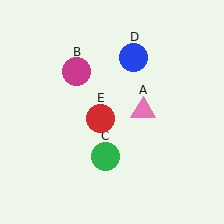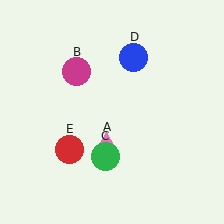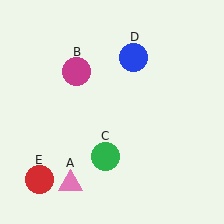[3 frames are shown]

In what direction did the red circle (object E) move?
The red circle (object E) moved down and to the left.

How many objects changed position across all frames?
2 objects changed position: pink triangle (object A), red circle (object E).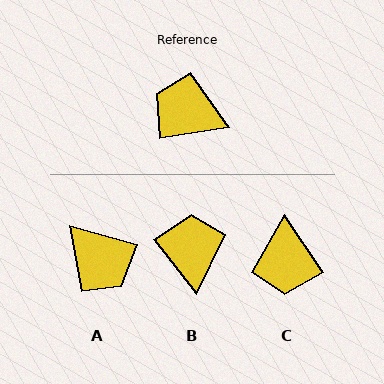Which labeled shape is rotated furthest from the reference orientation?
A, about 156 degrees away.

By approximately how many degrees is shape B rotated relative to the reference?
Approximately 60 degrees clockwise.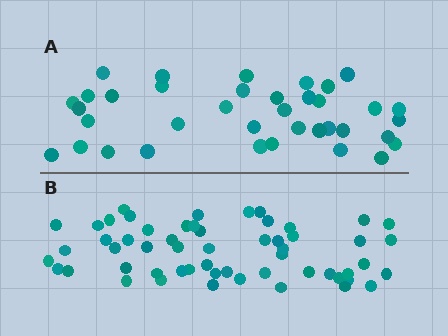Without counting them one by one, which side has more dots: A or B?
Region B (the bottom region) has more dots.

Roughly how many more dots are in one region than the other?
Region B has approximately 20 more dots than region A.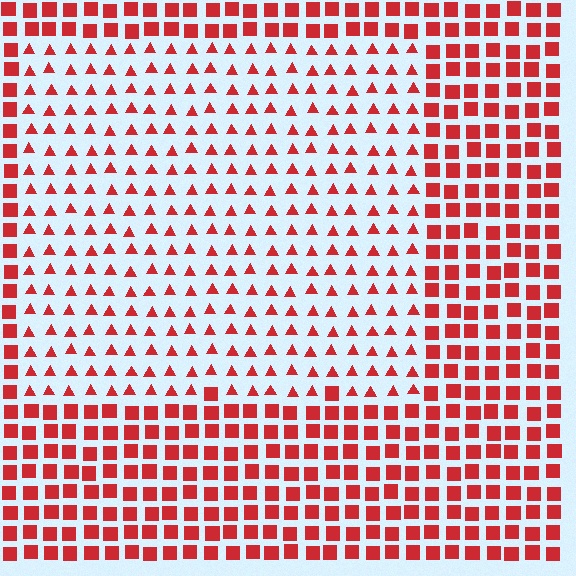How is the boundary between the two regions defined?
The boundary is defined by a change in element shape: triangles inside vs. squares outside. All elements share the same color and spacing.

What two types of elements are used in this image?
The image uses triangles inside the rectangle region and squares outside it.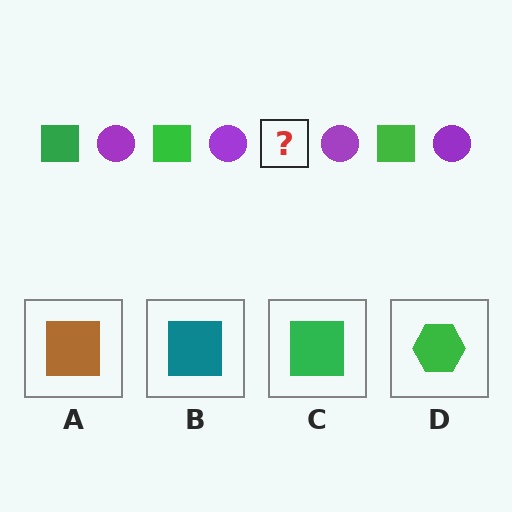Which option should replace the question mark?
Option C.